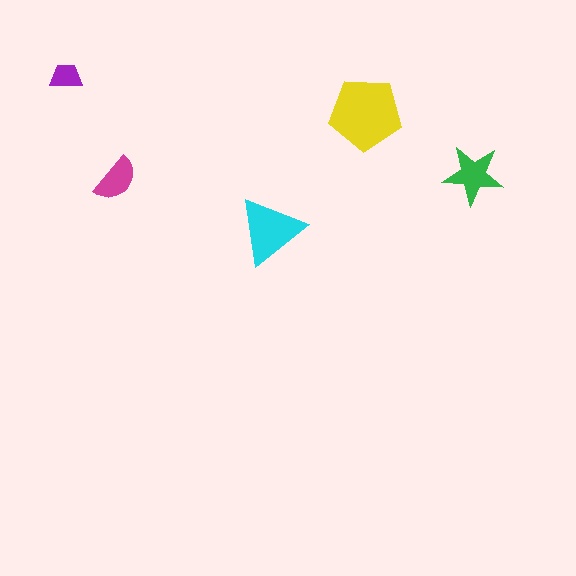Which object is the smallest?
The purple trapezoid.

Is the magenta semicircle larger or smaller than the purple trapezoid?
Larger.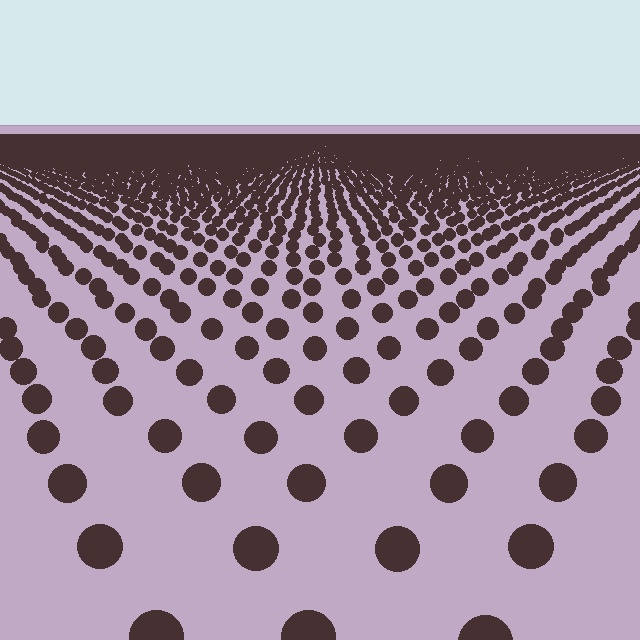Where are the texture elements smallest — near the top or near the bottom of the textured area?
Near the top.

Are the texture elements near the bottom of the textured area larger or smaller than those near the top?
Larger. Near the bottom, elements are closer to the viewer and appear at a bigger on-screen size.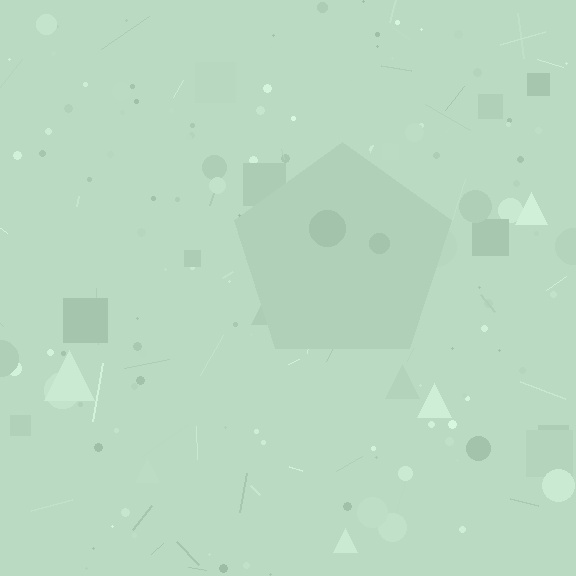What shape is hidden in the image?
A pentagon is hidden in the image.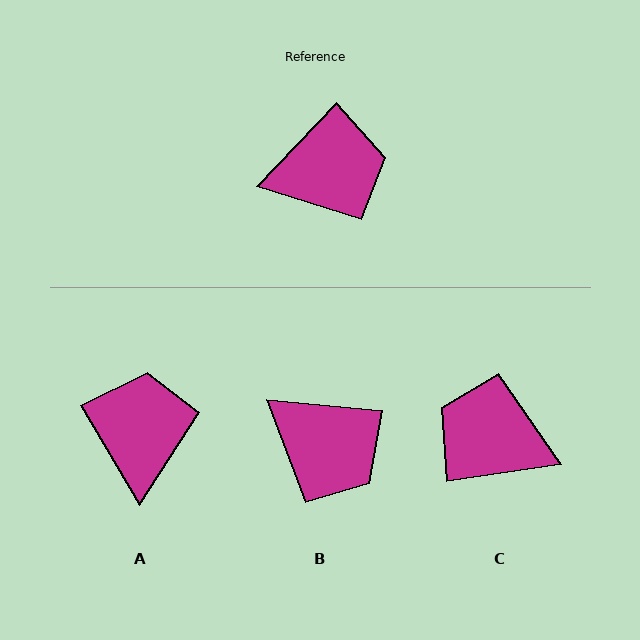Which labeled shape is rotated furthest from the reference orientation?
C, about 142 degrees away.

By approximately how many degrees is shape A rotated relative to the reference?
Approximately 74 degrees counter-clockwise.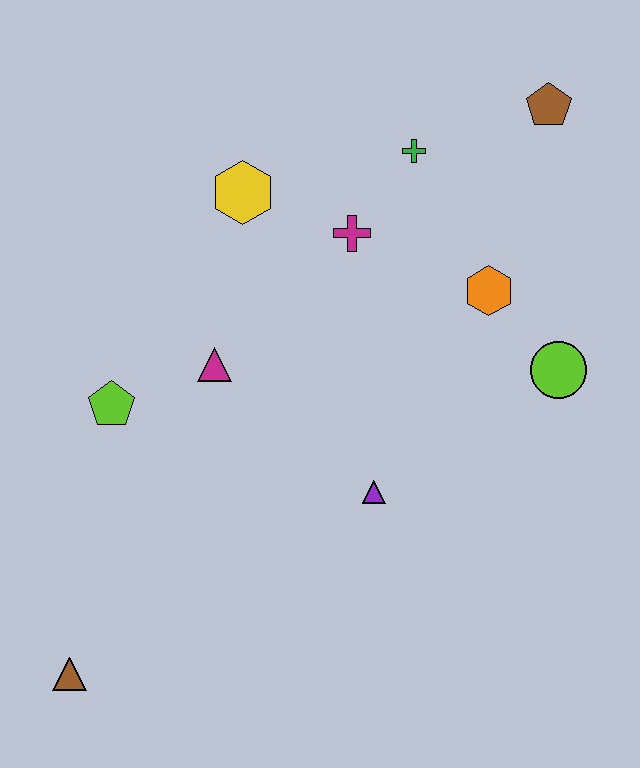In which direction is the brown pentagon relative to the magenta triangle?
The brown pentagon is to the right of the magenta triangle.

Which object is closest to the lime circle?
The orange hexagon is closest to the lime circle.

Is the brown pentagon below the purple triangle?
No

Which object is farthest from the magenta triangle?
The brown pentagon is farthest from the magenta triangle.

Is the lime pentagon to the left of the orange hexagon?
Yes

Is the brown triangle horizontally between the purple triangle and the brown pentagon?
No